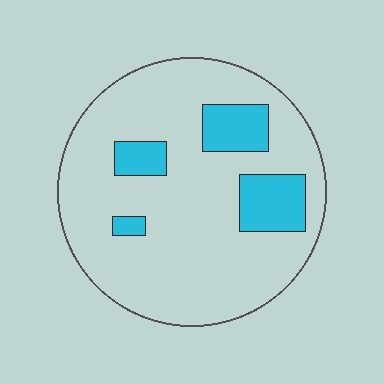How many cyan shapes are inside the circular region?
4.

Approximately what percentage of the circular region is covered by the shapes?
Approximately 15%.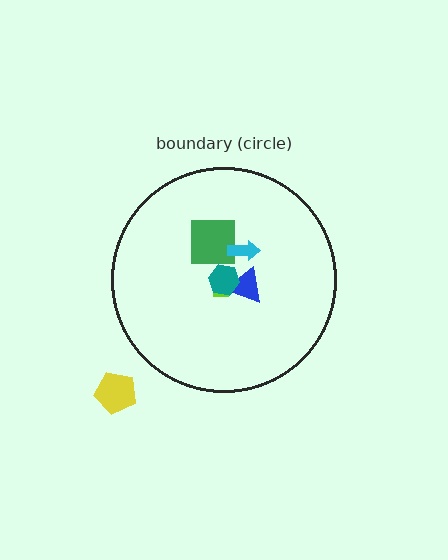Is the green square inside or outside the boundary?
Inside.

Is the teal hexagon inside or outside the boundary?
Inside.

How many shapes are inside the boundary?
5 inside, 1 outside.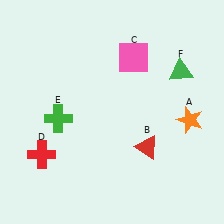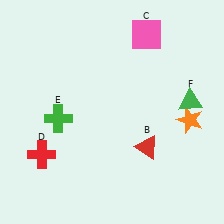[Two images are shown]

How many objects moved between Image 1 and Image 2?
2 objects moved between the two images.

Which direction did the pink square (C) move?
The pink square (C) moved up.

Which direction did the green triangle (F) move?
The green triangle (F) moved down.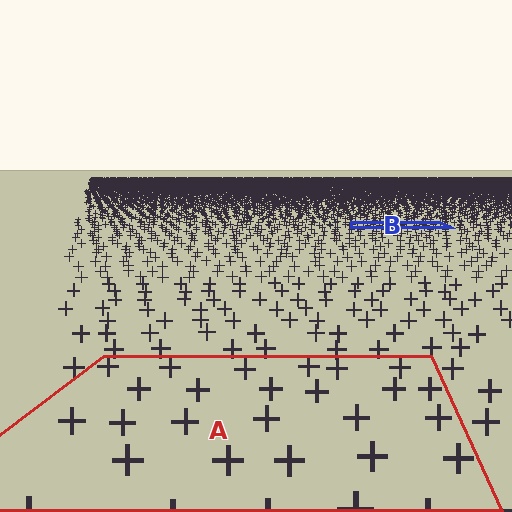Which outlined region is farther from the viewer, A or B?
Region B is farther from the viewer — the texture elements inside it appear smaller and more densely packed.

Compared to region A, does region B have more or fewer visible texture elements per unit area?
Region B has more texture elements per unit area — they are packed more densely because it is farther away.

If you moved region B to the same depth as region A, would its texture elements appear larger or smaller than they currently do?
They would appear larger. At a closer depth, the same texture elements are projected at a bigger on-screen size.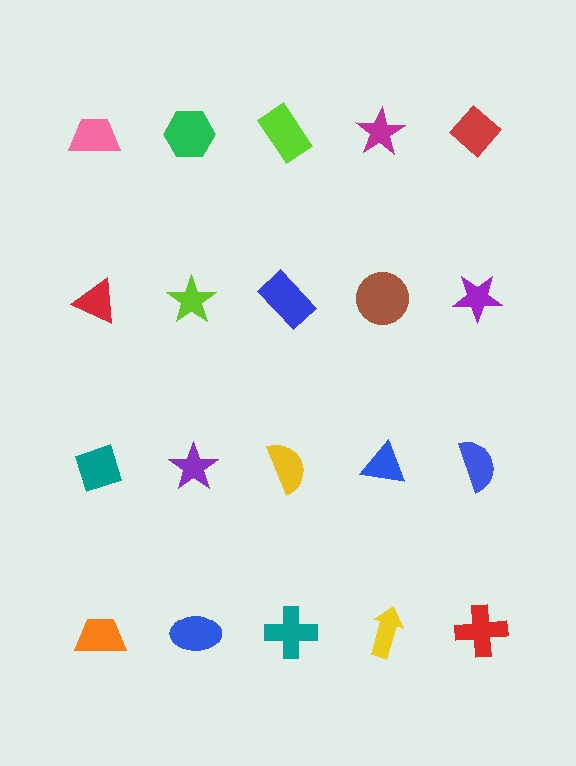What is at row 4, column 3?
A teal cross.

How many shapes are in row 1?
5 shapes.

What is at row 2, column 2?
A lime star.